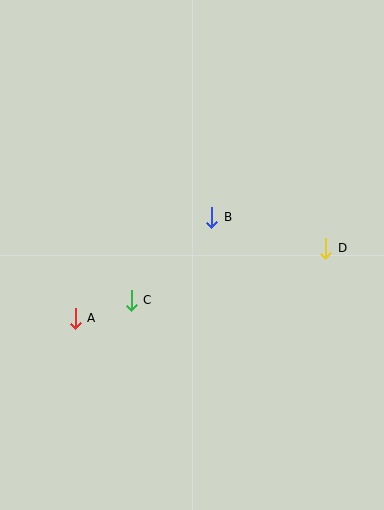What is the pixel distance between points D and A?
The distance between D and A is 260 pixels.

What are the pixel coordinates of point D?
Point D is at (326, 248).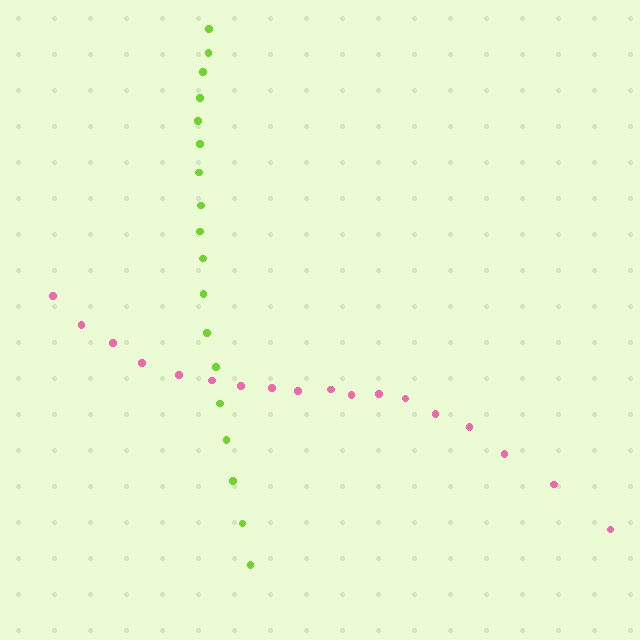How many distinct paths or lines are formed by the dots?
There are 2 distinct paths.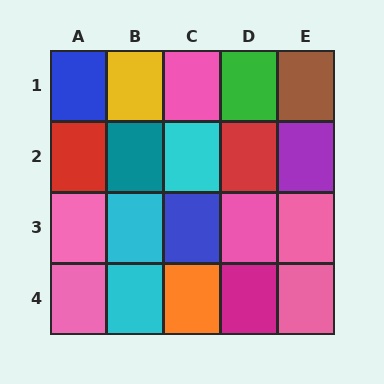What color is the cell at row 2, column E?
Purple.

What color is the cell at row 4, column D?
Magenta.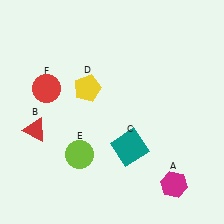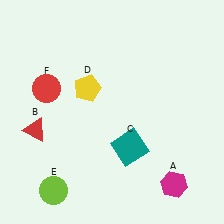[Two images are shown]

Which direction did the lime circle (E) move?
The lime circle (E) moved down.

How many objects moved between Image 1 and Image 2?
1 object moved between the two images.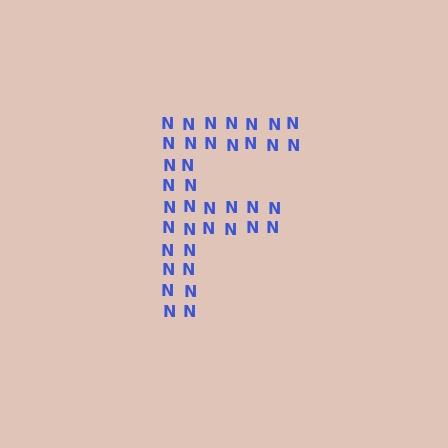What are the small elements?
The small elements are letter N's.